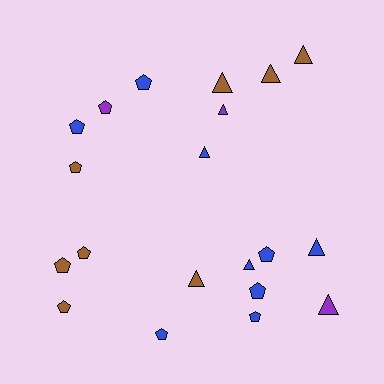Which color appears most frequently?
Blue, with 9 objects.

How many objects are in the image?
There are 20 objects.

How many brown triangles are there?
There are 4 brown triangles.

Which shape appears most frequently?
Pentagon, with 11 objects.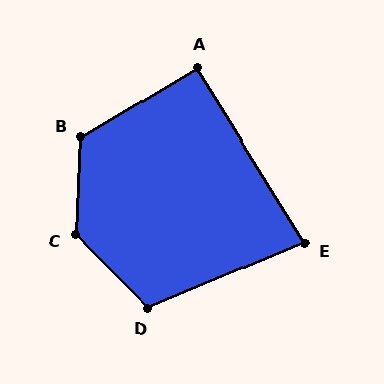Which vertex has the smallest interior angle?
E, at approximately 81 degrees.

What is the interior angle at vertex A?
Approximately 91 degrees (approximately right).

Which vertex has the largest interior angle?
C, at approximately 132 degrees.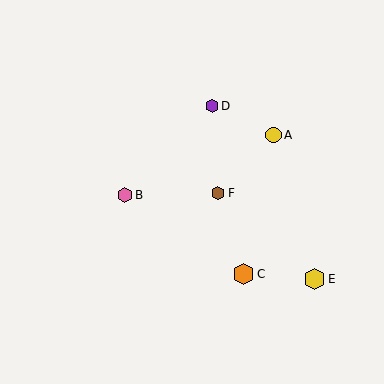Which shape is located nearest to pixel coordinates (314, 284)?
The yellow hexagon (labeled E) at (314, 279) is nearest to that location.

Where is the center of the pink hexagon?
The center of the pink hexagon is at (125, 195).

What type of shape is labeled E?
Shape E is a yellow hexagon.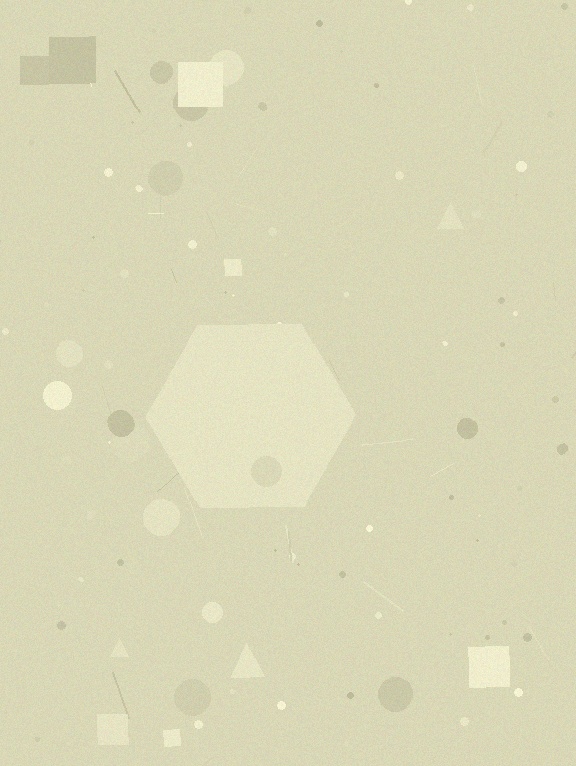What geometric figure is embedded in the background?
A hexagon is embedded in the background.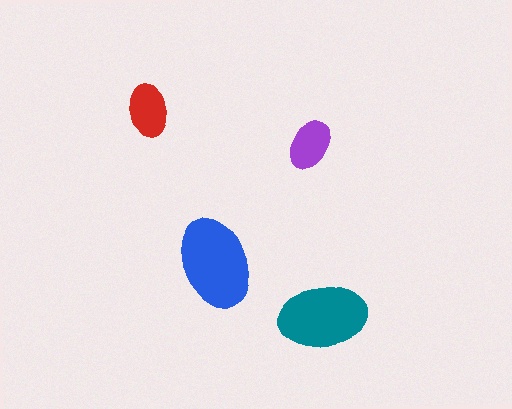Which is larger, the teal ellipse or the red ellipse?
The teal one.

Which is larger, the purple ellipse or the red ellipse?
The red one.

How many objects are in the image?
There are 4 objects in the image.